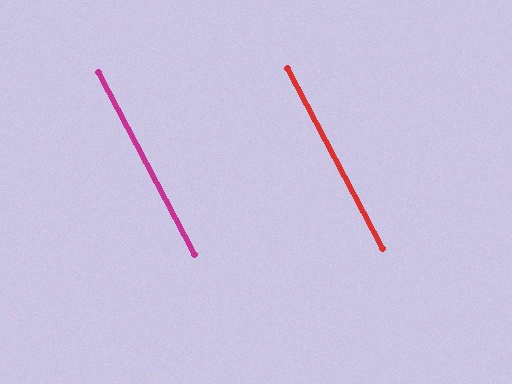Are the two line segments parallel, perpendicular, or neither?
Parallel — their directions differ by only 0.1°.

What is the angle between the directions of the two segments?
Approximately 0 degrees.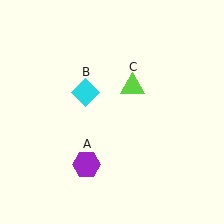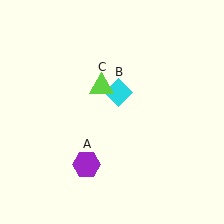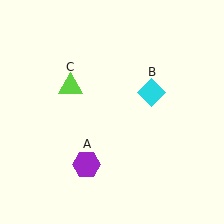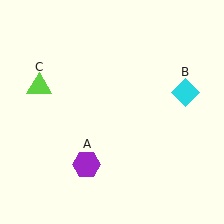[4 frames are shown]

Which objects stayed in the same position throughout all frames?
Purple hexagon (object A) remained stationary.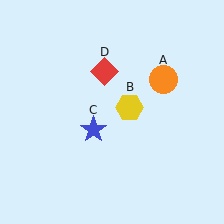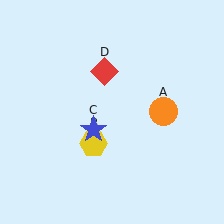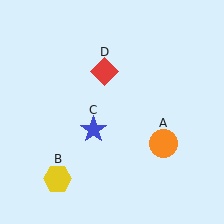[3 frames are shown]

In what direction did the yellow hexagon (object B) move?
The yellow hexagon (object B) moved down and to the left.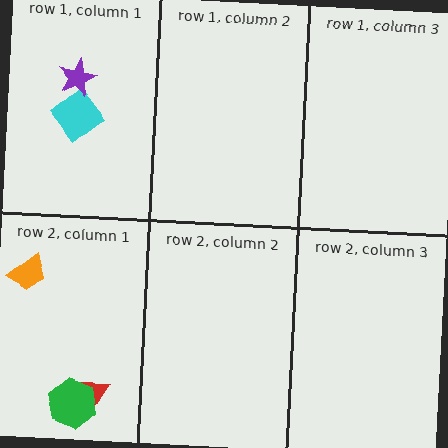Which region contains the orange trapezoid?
The row 2, column 1 region.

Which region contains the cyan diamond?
The row 1, column 1 region.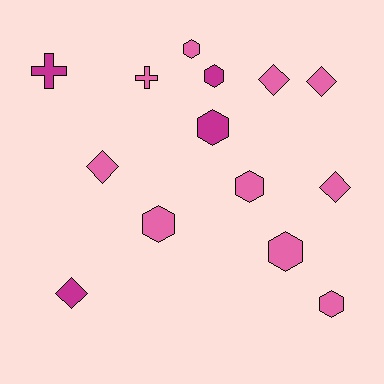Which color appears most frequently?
Pink, with 10 objects.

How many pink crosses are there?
There is 1 pink cross.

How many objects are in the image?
There are 14 objects.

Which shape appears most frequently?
Hexagon, with 7 objects.